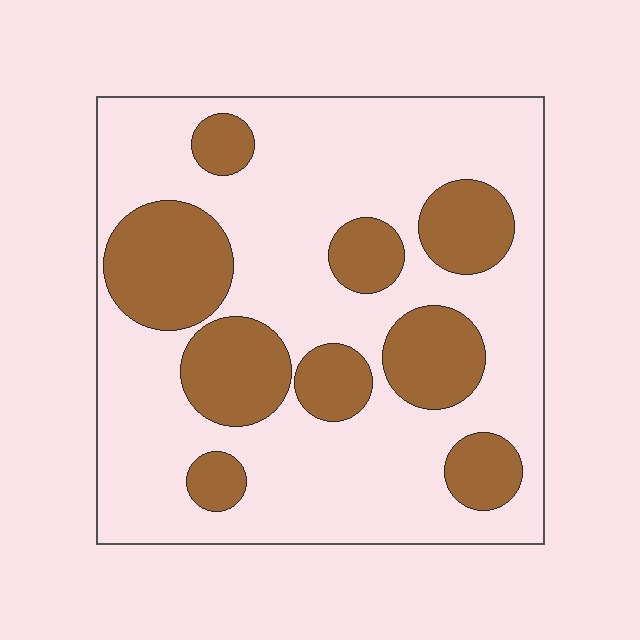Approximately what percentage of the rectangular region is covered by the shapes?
Approximately 30%.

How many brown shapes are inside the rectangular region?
9.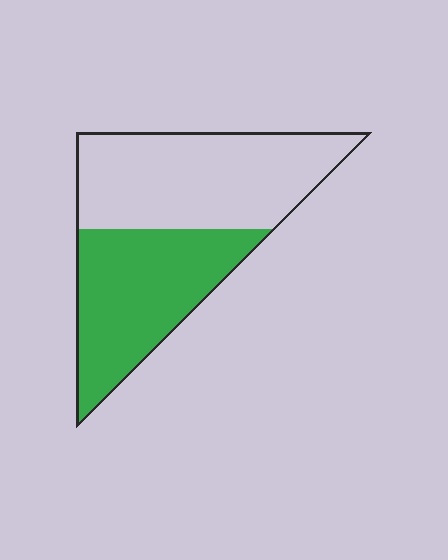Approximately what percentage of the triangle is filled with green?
Approximately 45%.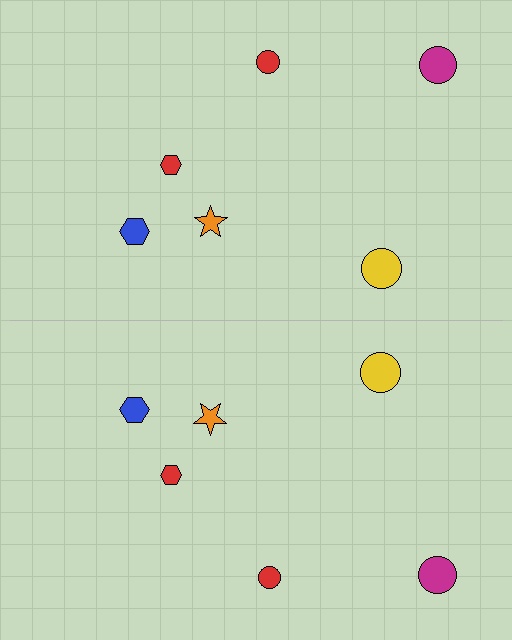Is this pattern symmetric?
Yes, this pattern has bilateral (reflection) symmetry.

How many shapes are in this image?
There are 12 shapes in this image.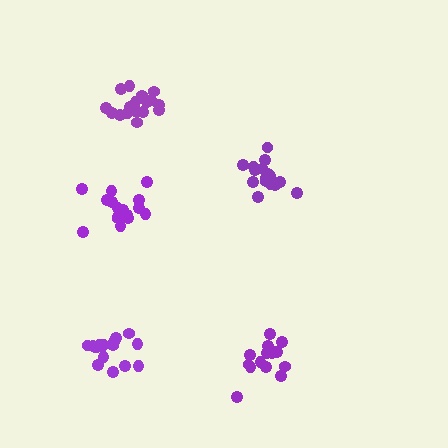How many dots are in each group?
Group 1: 15 dots, Group 2: 16 dots, Group 3: 16 dots, Group 4: 18 dots, Group 5: 16 dots (81 total).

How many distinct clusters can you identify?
There are 5 distinct clusters.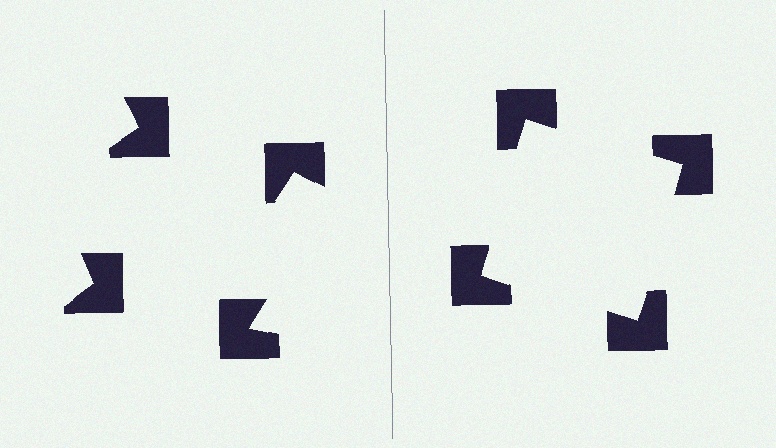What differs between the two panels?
The notched squares are positioned identically on both sides; only the wedge orientations differ. On the right they align to a square; on the left they are misaligned.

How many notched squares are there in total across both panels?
8 — 4 on each side.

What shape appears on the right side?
An illusory square.